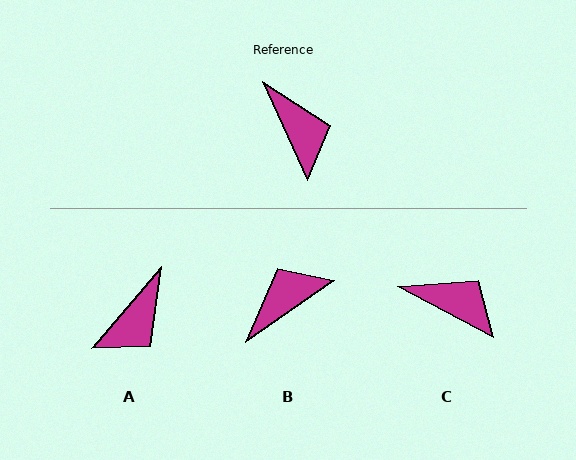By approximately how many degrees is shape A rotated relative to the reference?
Approximately 65 degrees clockwise.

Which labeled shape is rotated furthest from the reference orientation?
B, about 100 degrees away.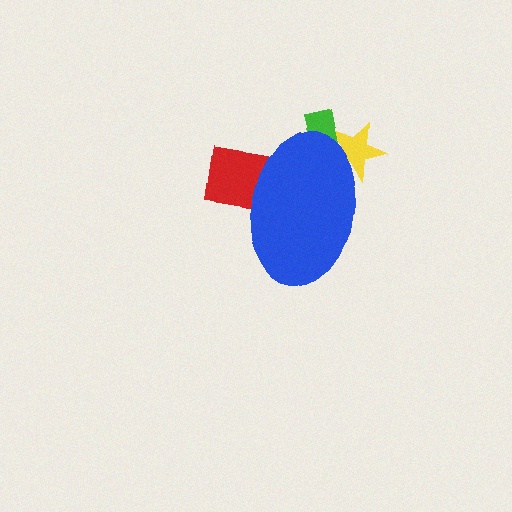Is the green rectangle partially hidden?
Yes, the green rectangle is partially hidden behind the blue ellipse.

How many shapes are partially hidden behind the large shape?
3 shapes are partially hidden.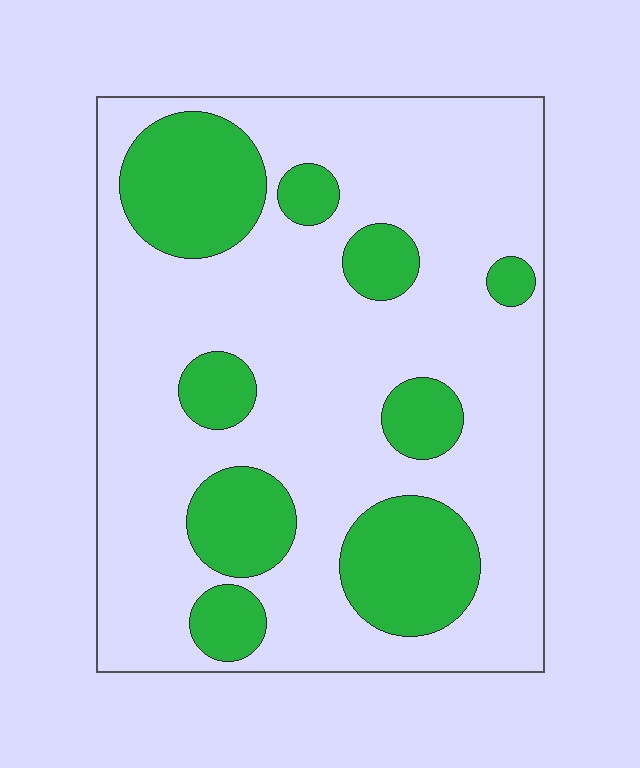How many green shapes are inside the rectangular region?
9.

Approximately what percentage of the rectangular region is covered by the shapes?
Approximately 25%.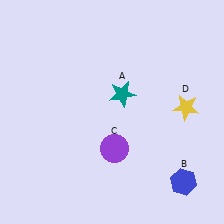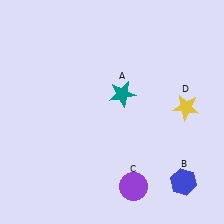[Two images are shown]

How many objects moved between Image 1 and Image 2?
1 object moved between the two images.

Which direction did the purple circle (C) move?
The purple circle (C) moved down.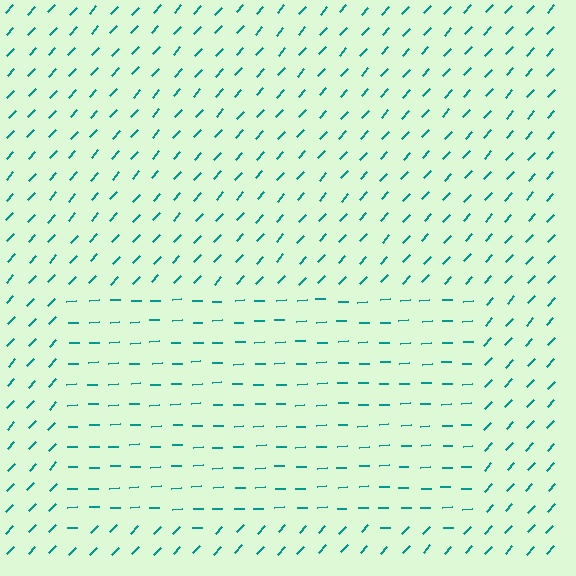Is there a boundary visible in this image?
Yes, there is a texture boundary formed by a change in line orientation.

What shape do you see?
I see a rectangle.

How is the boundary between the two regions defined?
The boundary is defined purely by a change in line orientation (approximately 45 degrees difference). All lines are the same color and thickness.